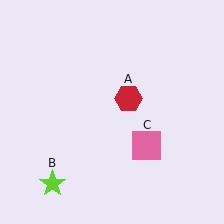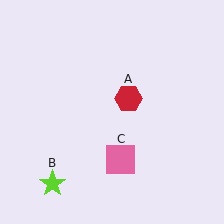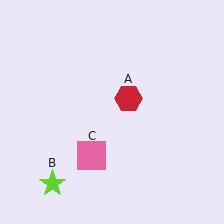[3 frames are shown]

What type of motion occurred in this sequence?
The pink square (object C) rotated clockwise around the center of the scene.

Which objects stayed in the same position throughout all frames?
Red hexagon (object A) and lime star (object B) remained stationary.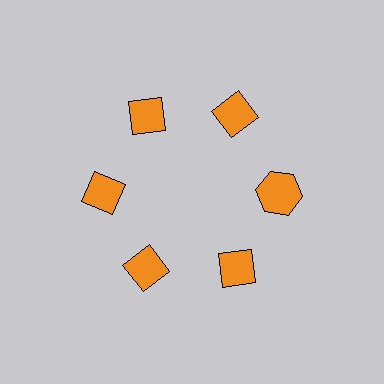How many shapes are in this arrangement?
There are 6 shapes arranged in a ring pattern.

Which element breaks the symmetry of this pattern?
The orange hexagon at roughly the 3 o'clock position breaks the symmetry. All other shapes are orange diamonds.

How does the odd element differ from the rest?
It has a different shape: hexagon instead of diamond.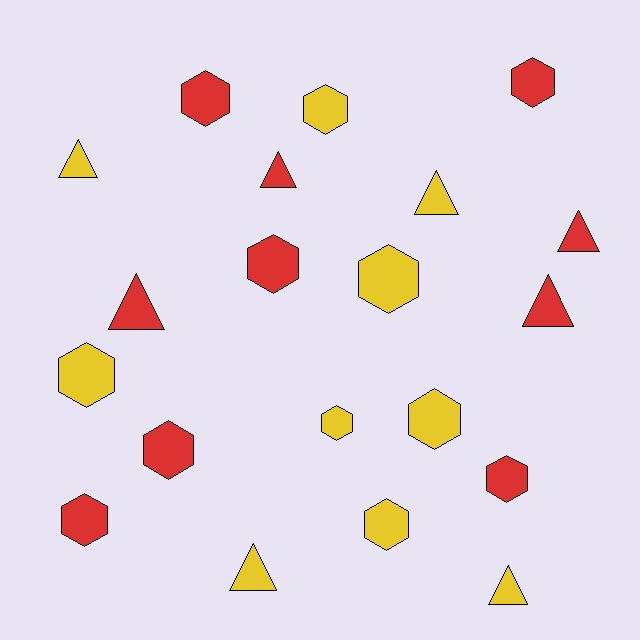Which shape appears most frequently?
Hexagon, with 12 objects.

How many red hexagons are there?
There are 6 red hexagons.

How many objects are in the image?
There are 20 objects.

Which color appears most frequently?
Red, with 10 objects.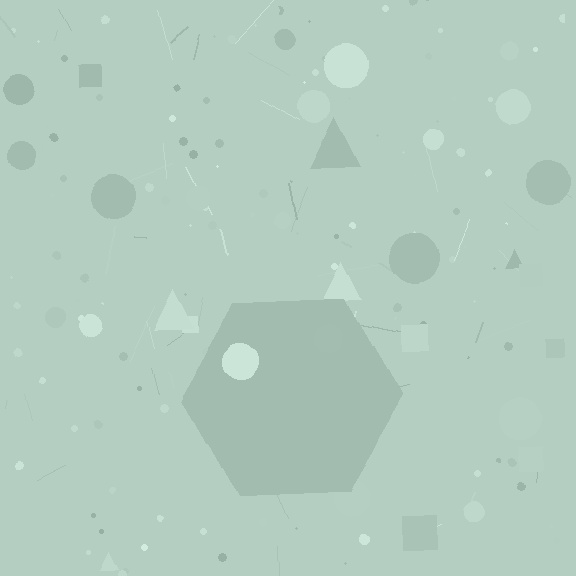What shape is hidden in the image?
A hexagon is hidden in the image.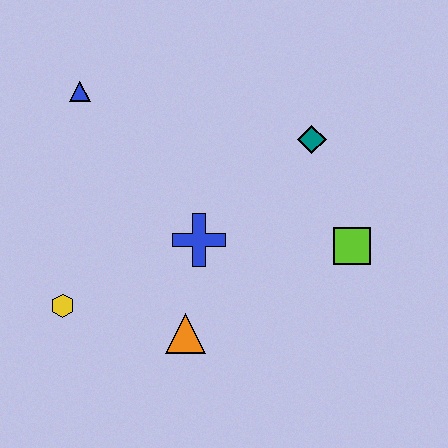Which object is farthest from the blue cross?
The blue triangle is farthest from the blue cross.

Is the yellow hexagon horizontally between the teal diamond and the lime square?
No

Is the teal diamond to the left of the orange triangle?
No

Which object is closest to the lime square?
The teal diamond is closest to the lime square.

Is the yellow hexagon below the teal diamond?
Yes